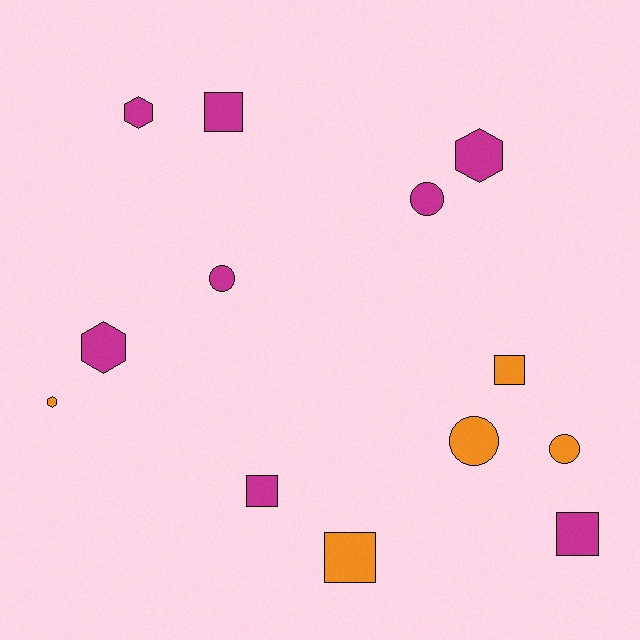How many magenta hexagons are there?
There are 3 magenta hexagons.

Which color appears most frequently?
Magenta, with 8 objects.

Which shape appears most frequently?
Square, with 5 objects.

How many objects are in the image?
There are 13 objects.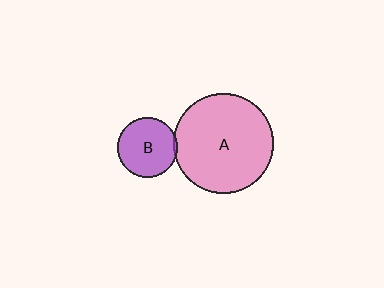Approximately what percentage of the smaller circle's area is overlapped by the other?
Approximately 5%.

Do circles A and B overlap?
Yes.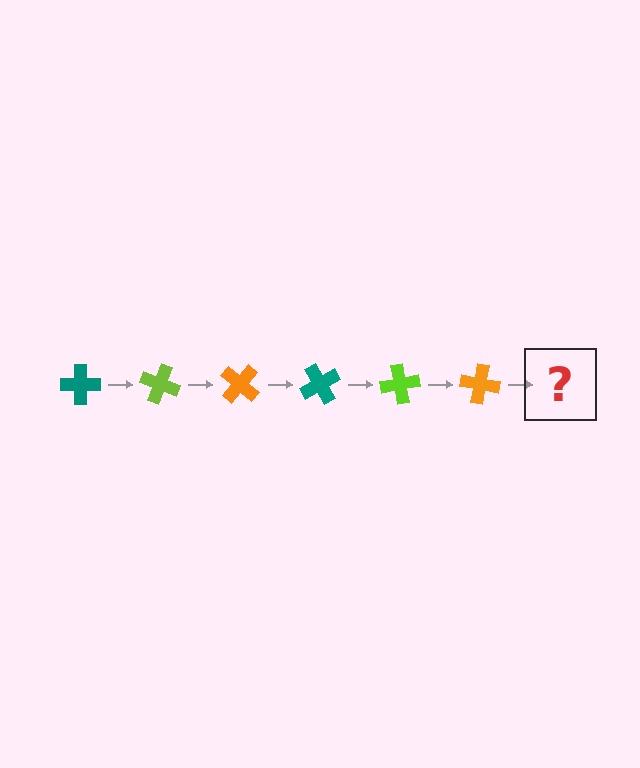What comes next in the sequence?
The next element should be a teal cross, rotated 120 degrees from the start.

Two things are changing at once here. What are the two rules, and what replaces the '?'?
The two rules are that it rotates 20 degrees each step and the color cycles through teal, lime, and orange. The '?' should be a teal cross, rotated 120 degrees from the start.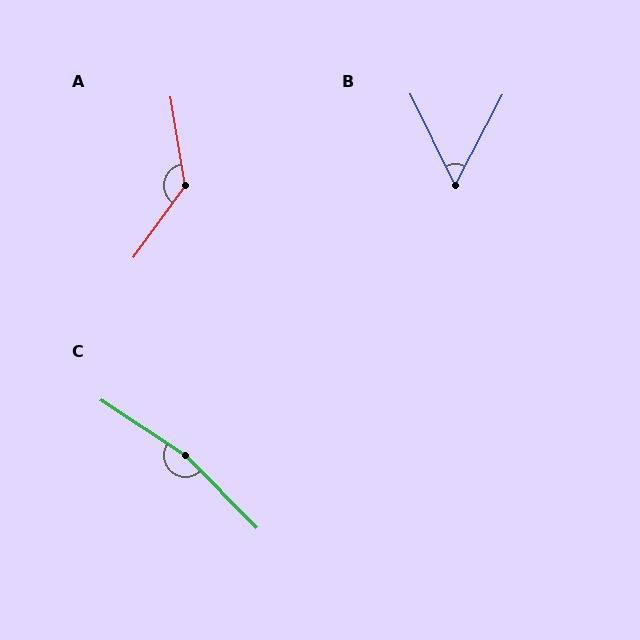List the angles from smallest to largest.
B (54°), A (135°), C (168°).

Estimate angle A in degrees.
Approximately 135 degrees.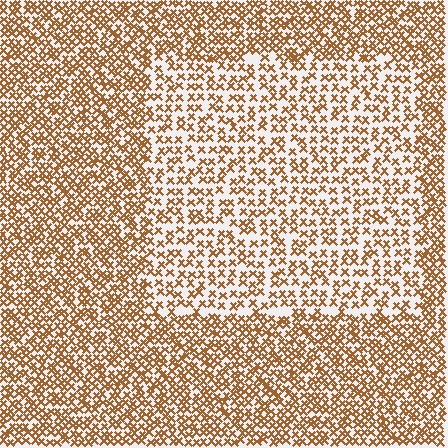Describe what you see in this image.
The image contains small brown elements arranged at two different densities. A rectangle-shaped region is visible where the elements are less densely packed than the surrounding area.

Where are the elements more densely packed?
The elements are more densely packed outside the rectangle boundary.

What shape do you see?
I see a rectangle.